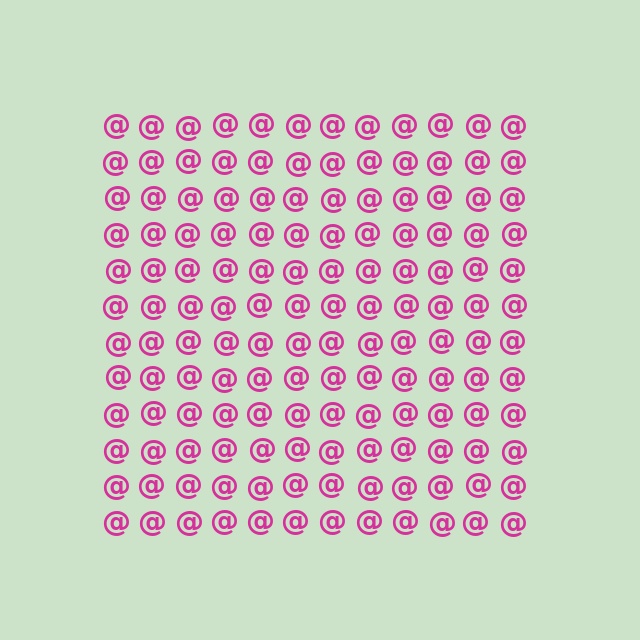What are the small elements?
The small elements are at signs.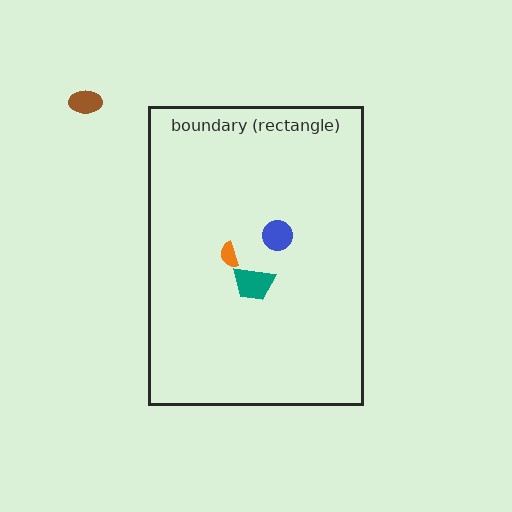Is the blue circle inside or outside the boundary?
Inside.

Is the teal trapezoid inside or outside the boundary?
Inside.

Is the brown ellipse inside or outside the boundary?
Outside.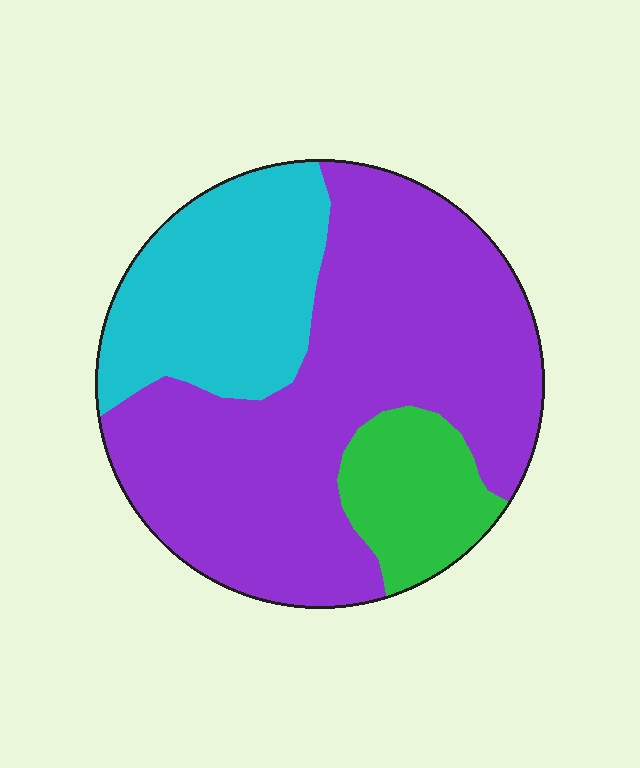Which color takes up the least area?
Green, at roughly 15%.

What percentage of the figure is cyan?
Cyan covers 26% of the figure.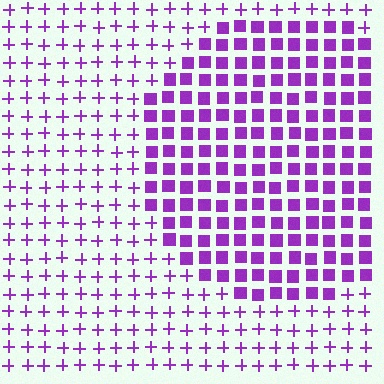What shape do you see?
I see a circle.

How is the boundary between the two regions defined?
The boundary is defined by a change in element shape: squares inside vs. plus signs outside. All elements share the same color and spacing.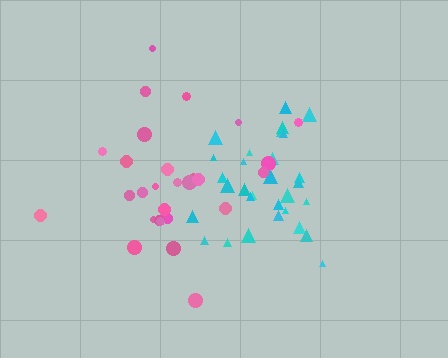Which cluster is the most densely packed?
Cyan.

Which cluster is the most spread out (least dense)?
Pink.